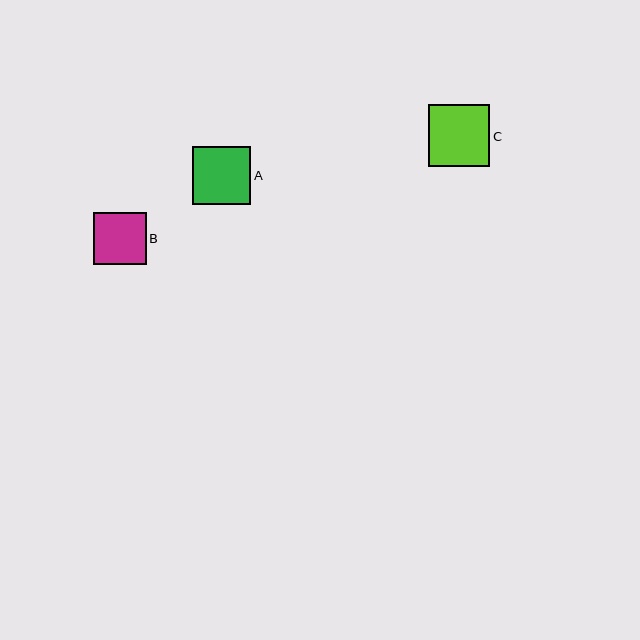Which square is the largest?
Square C is the largest with a size of approximately 62 pixels.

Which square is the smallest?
Square B is the smallest with a size of approximately 52 pixels.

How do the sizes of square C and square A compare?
Square C and square A are approximately the same size.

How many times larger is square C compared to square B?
Square C is approximately 1.2 times the size of square B.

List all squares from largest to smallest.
From largest to smallest: C, A, B.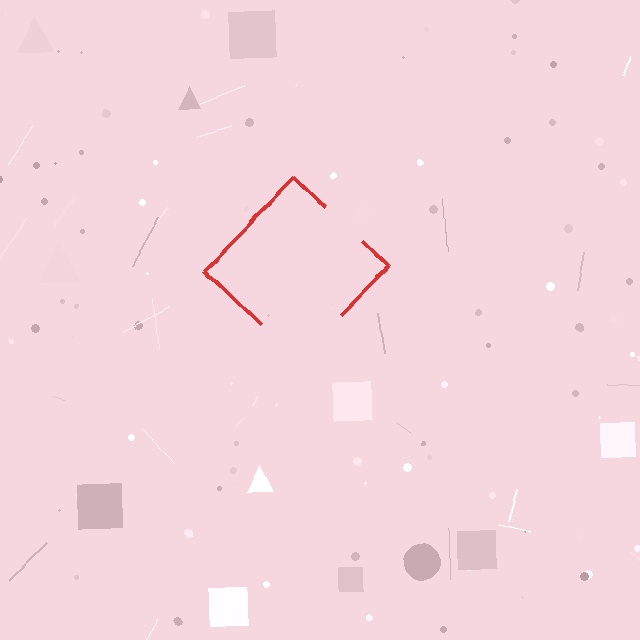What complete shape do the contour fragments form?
The contour fragments form a diamond.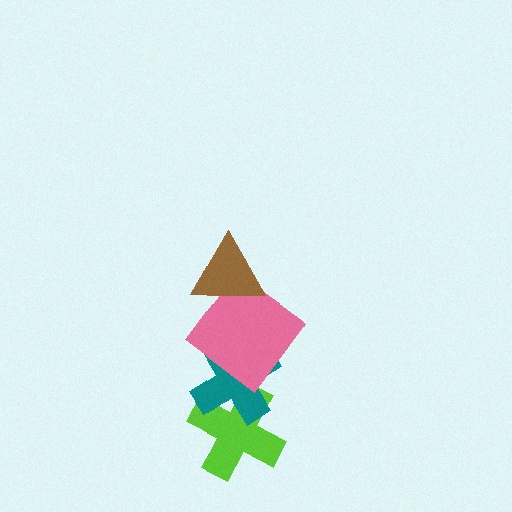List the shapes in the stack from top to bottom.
From top to bottom: the brown triangle, the pink diamond, the teal cross, the lime cross.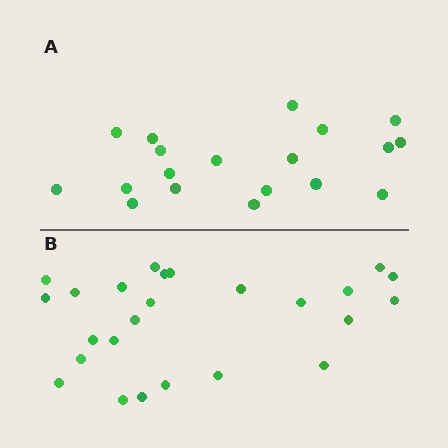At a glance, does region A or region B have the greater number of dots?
Region B (the bottom region) has more dots.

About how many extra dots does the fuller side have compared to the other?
Region B has about 6 more dots than region A.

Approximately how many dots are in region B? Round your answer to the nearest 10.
About 20 dots. (The exact count is 25, which rounds to 20.)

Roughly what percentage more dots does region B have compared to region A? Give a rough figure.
About 30% more.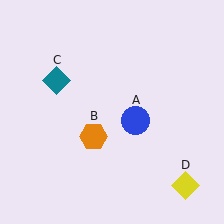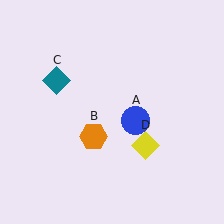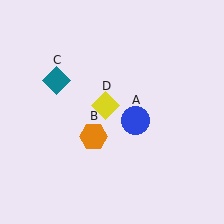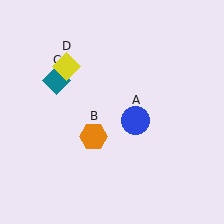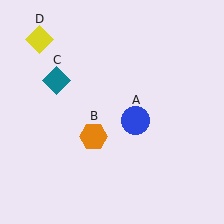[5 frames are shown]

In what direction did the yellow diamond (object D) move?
The yellow diamond (object D) moved up and to the left.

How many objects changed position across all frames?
1 object changed position: yellow diamond (object D).